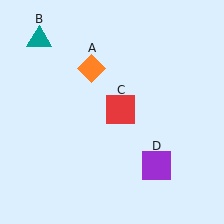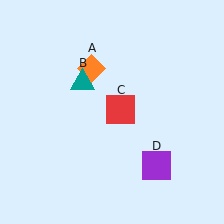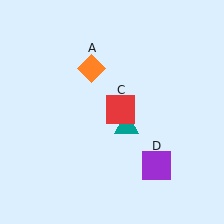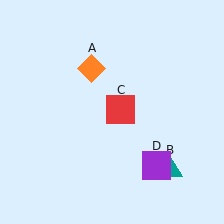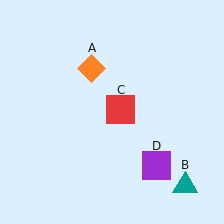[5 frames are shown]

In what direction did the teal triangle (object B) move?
The teal triangle (object B) moved down and to the right.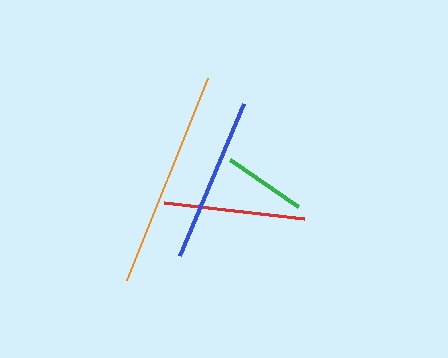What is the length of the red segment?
The red segment is approximately 140 pixels long.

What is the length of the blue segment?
The blue segment is approximately 165 pixels long.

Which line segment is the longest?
The orange line is the longest at approximately 218 pixels.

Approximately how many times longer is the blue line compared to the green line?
The blue line is approximately 2.0 times the length of the green line.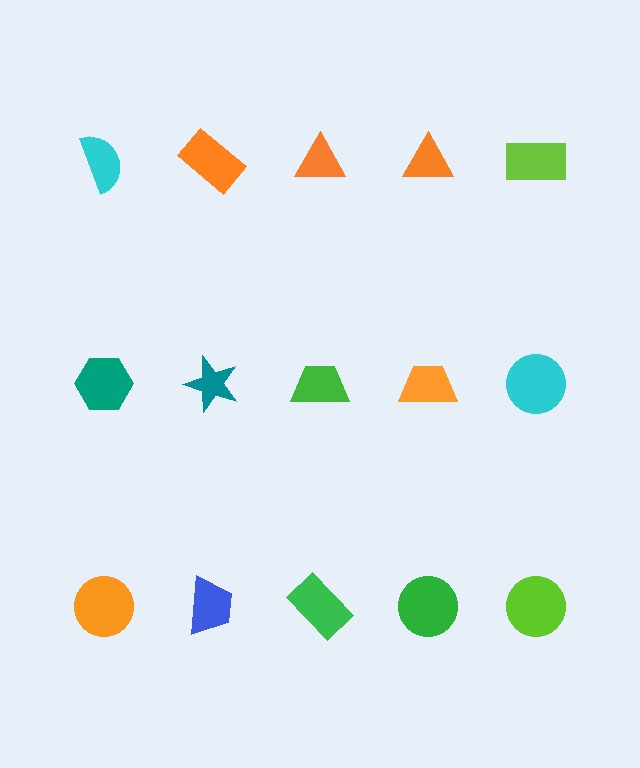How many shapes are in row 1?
5 shapes.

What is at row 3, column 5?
A lime circle.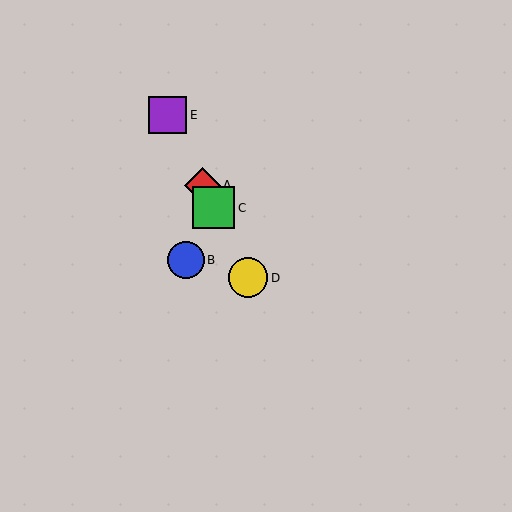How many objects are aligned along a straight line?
4 objects (A, C, D, E) are aligned along a straight line.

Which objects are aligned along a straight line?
Objects A, C, D, E are aligned along a straight line.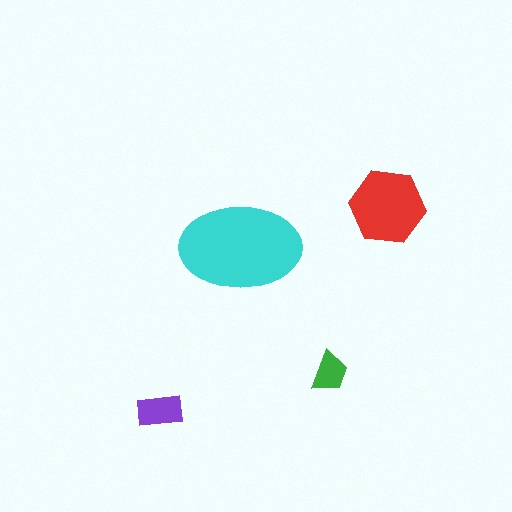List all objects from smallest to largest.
The green trapezoid, the purple rectangle, the red hexagon, the cyan ellipse.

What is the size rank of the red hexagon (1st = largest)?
2nd.